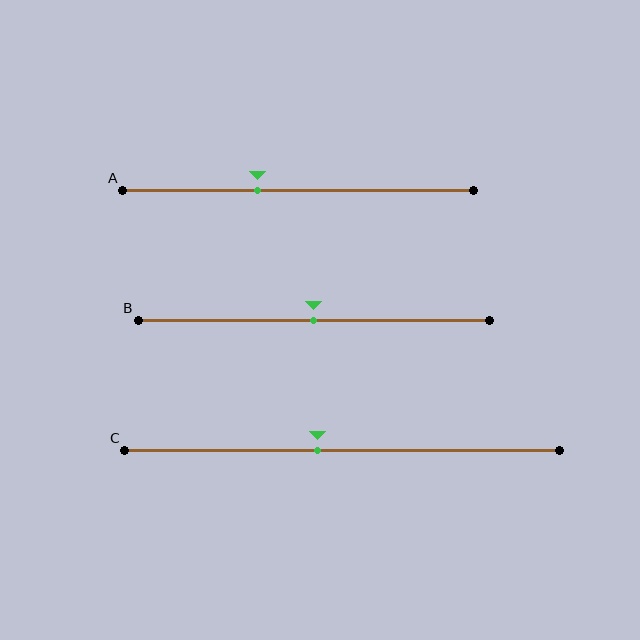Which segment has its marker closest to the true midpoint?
Segment B has its marker closest to the true midpoint.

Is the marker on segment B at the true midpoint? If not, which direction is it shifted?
Yes, the marker on segment B is at the true midpoint.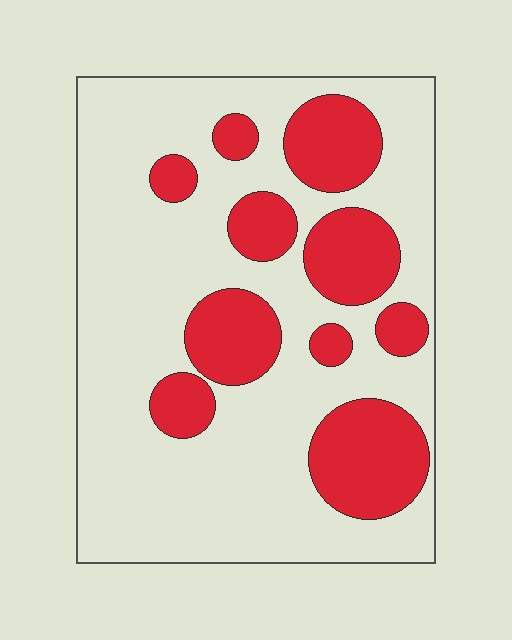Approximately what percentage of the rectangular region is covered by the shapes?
Approximately 30%.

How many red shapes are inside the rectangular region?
10.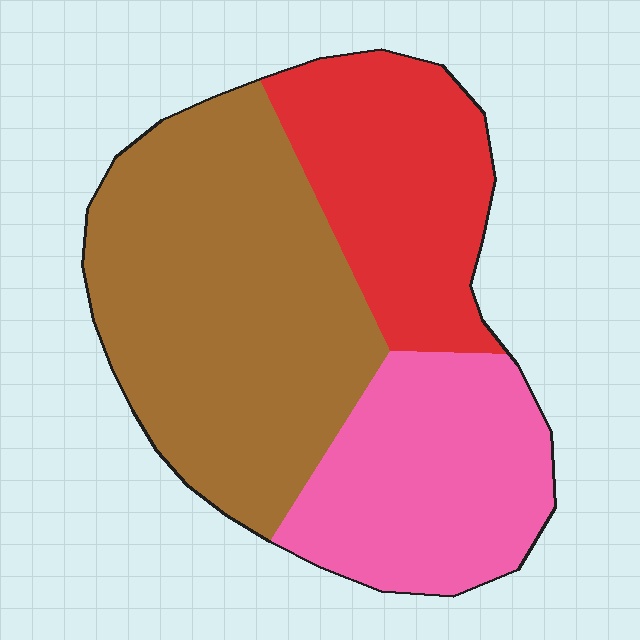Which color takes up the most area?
Brown, at roughly 50%.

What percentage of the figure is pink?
Pink covers 27% of the figure.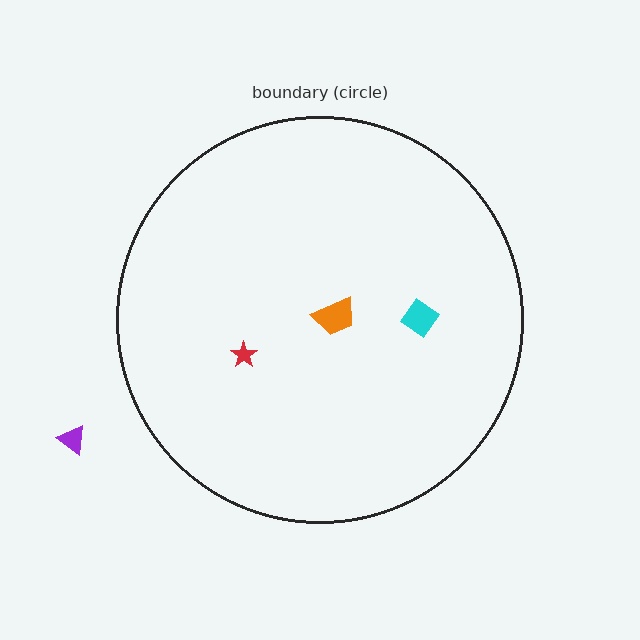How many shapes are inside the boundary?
3 inside, 1 outside.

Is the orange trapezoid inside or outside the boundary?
Inside.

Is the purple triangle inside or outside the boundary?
Outside.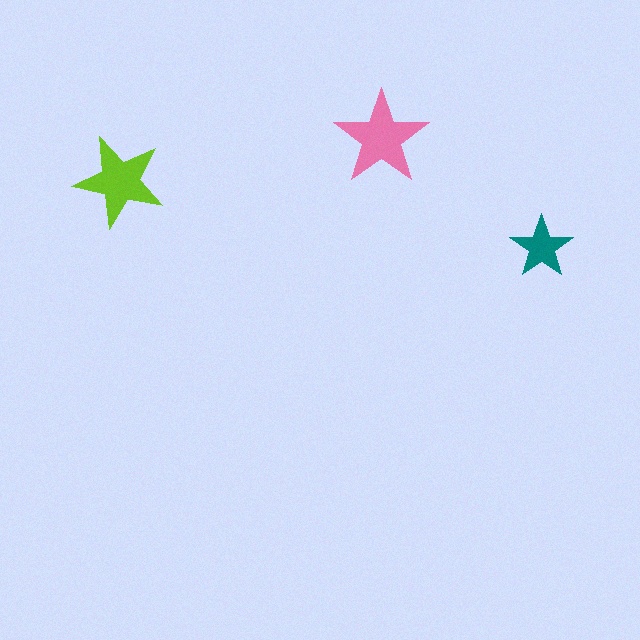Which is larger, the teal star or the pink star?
The pink one.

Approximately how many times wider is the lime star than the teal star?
About 1.5 times wider.